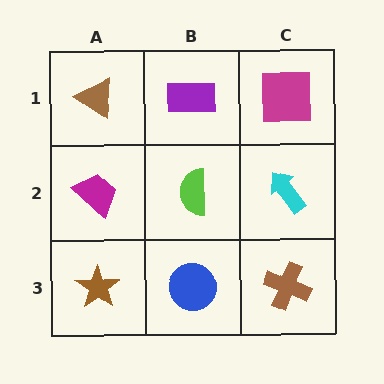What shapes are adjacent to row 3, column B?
A lime semicircle (row 2, column B), a brown star (row 3, column A), a brown cross (row 3, column C).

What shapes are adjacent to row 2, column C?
A magenta square (row 1, column C), a brown cross (row 3, column C), a lime semicircle (row 2, column B).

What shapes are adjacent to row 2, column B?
A purple rectangle (row 1, column B), a blue circle (row 3, column B), a magenta trapezoid (row 2, column A), a cyan arrow (row 2, column C).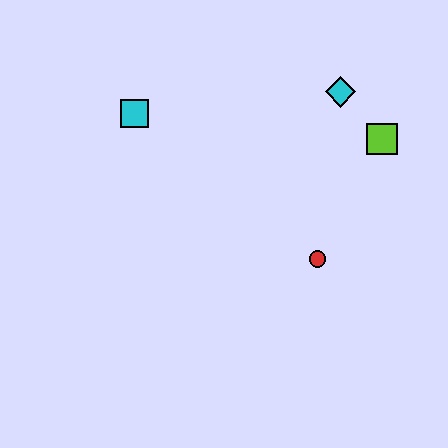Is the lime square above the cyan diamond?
No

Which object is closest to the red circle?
The lime square is closest to the red circle.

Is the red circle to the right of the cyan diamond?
No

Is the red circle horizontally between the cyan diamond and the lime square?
No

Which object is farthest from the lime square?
The cyan square is farthest from the lime square.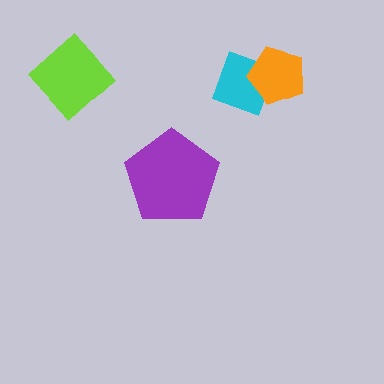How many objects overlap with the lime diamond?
0 objects overlap with the lime diamond.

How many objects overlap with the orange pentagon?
1 object overlaps with the orange pentagon.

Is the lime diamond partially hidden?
No, no other shape covers it.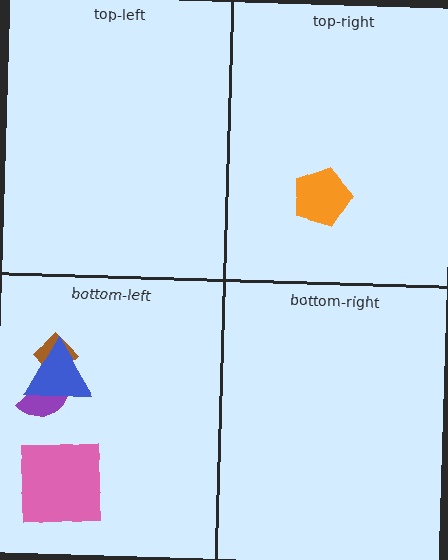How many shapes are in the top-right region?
1.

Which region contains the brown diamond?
The bottom-left region.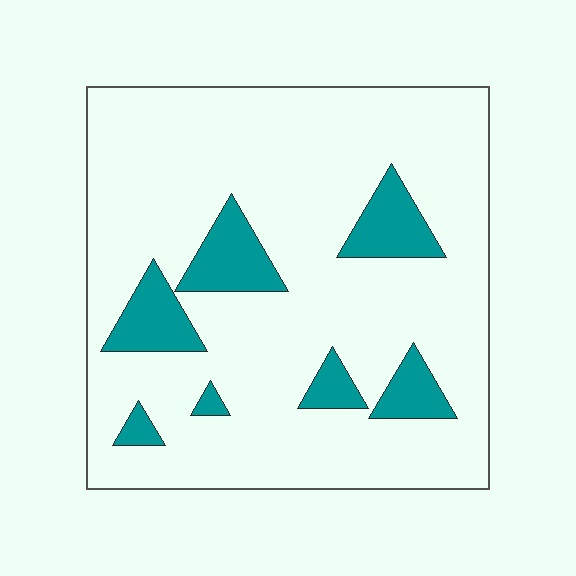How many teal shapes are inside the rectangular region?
7.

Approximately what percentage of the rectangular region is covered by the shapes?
Approximately 15%.